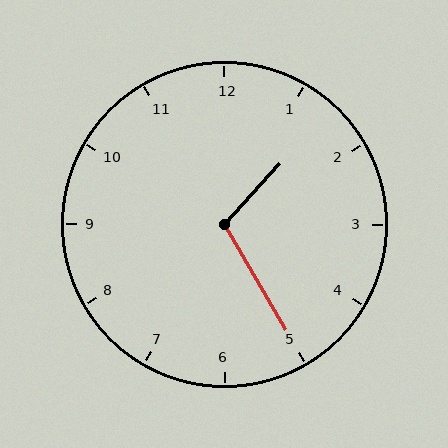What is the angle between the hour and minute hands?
Approximately 108 degrees.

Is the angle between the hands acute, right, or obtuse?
It is obtuse.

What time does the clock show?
1:25.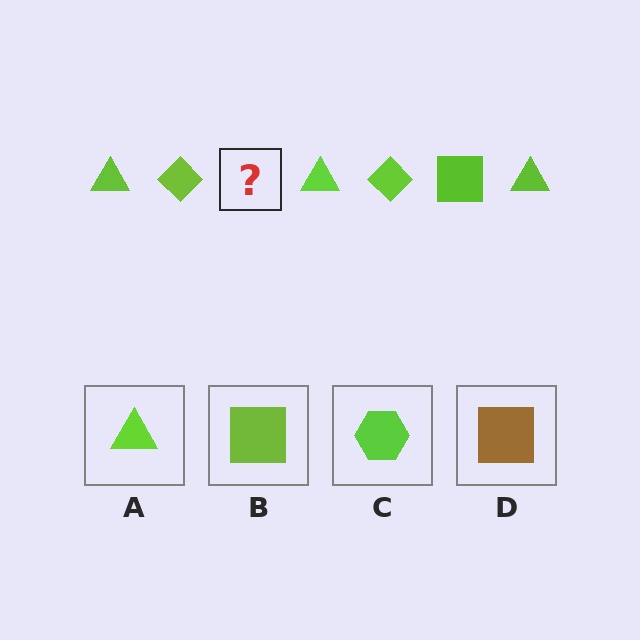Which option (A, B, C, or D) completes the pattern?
B.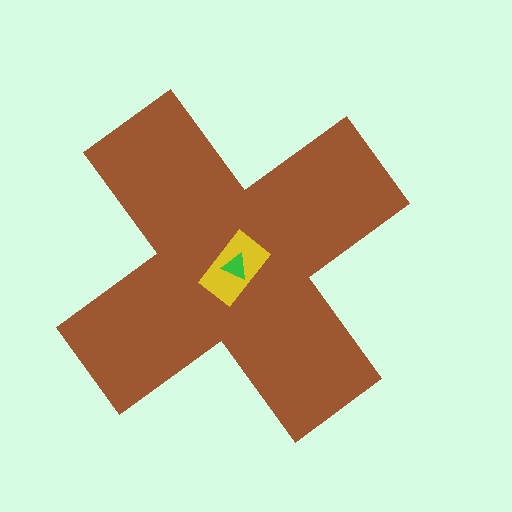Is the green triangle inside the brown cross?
Yes.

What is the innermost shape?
The green triangle.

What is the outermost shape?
The brown cross.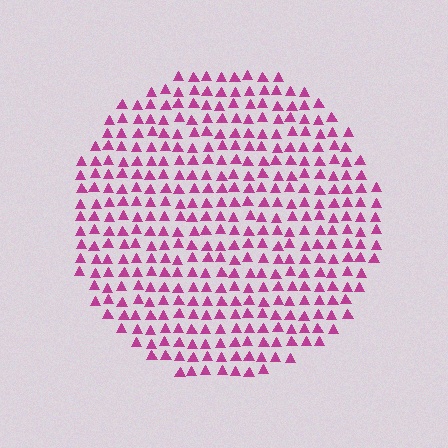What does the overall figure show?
The overall figure shows a circle.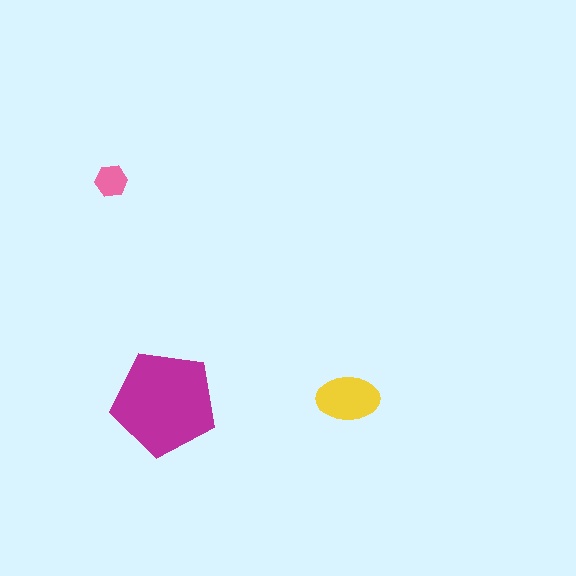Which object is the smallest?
The pink hexagon.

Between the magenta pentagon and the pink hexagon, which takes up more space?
The magenta pentagon.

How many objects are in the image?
There are 3 objects in the image.